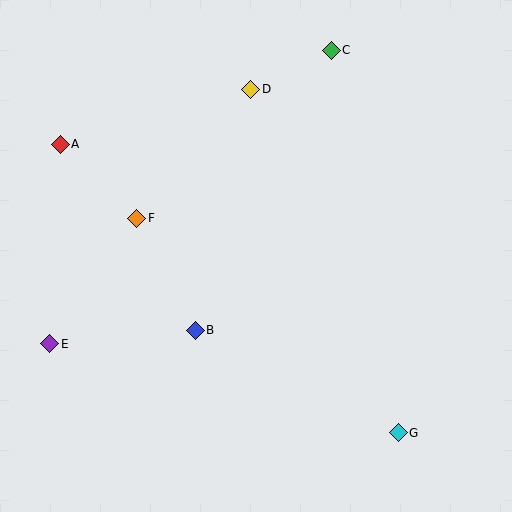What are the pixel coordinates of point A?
Point A is at (60, 144).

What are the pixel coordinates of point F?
Point F is at (137, 218).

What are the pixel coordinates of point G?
Point G is at (398, 433).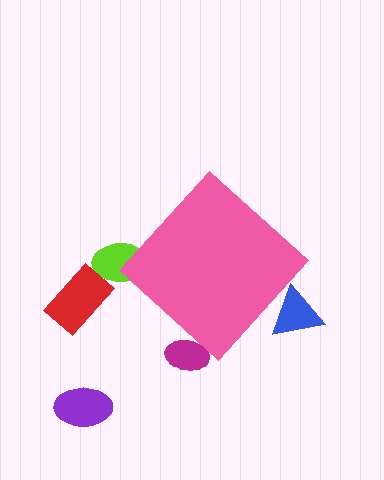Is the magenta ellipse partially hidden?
Yes, the magenta ellipse is partially hidden behind the pink diamond.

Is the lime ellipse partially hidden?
Yes, the lime ellipse is partially hidden behind the pink diamond.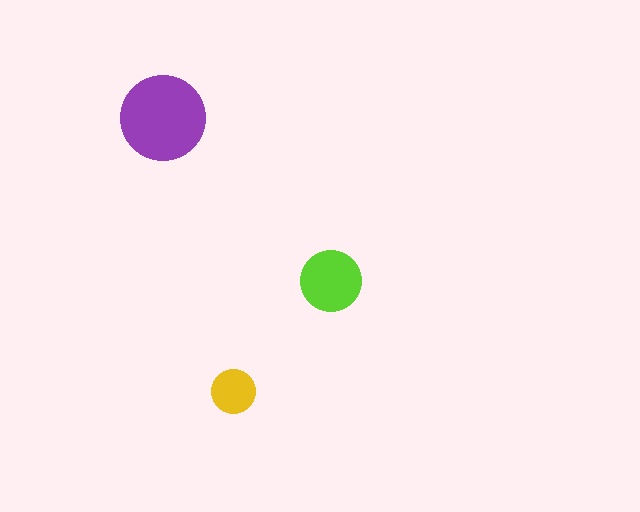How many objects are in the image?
There are 3 objects in the image.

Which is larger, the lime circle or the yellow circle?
The lime one.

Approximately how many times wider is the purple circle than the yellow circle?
About 2 times wider.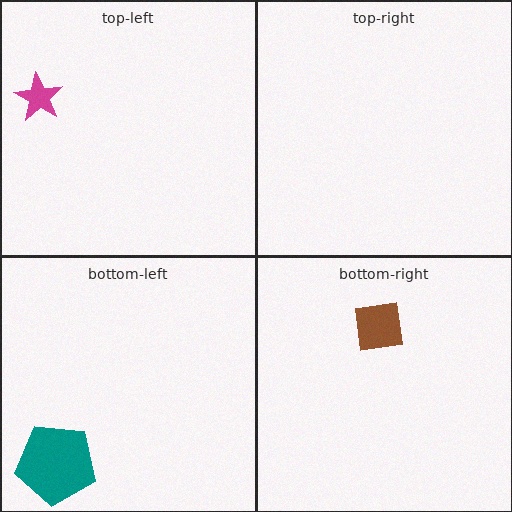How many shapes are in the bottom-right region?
1.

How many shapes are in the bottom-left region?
1.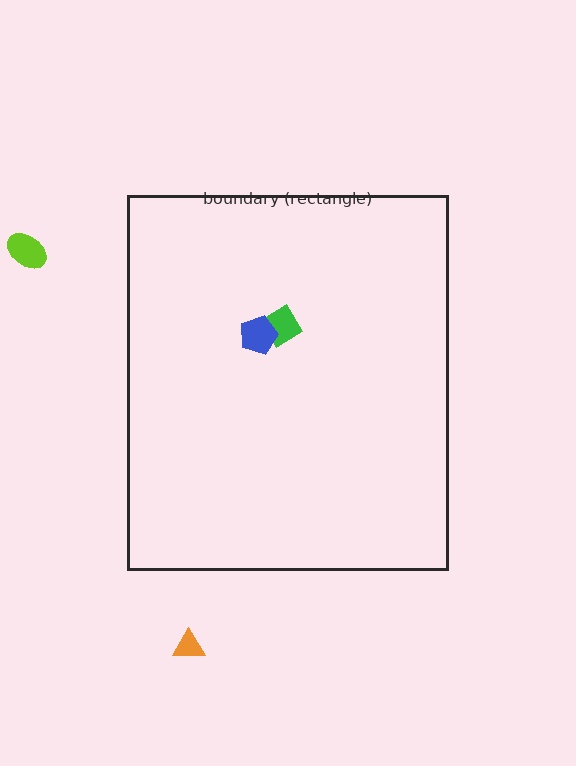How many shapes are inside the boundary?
2 inside, 2 outside.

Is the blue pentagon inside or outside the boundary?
Inside.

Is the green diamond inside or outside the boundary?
Inside.